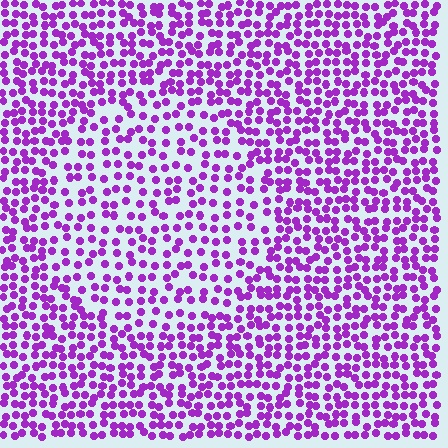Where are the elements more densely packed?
The elements are more densely packed outside the circle boundary.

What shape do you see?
I see a circle.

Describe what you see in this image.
The image contains small purple elements arranged at two different densities. A circle-shaped region is visible where the elements are less densely packed than the surrounding area.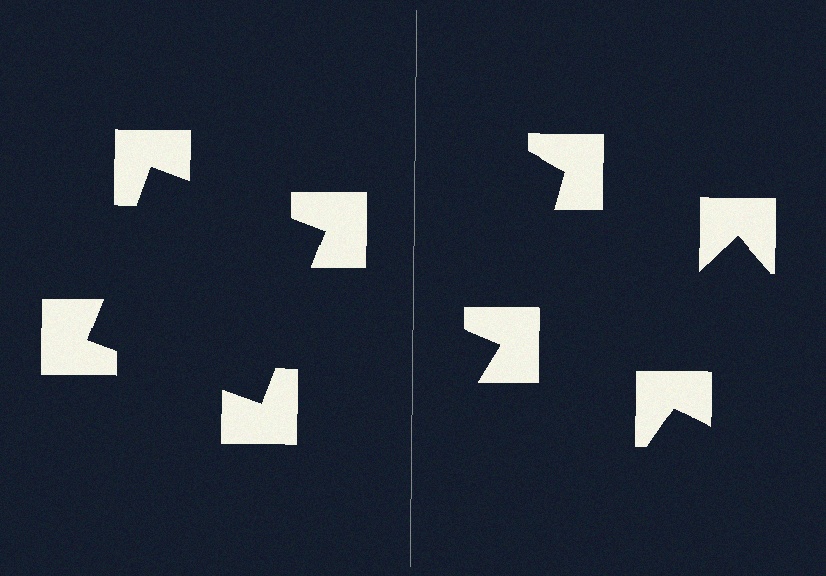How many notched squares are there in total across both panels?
8 — 4 on each side.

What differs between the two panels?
The notched squares are positioned identically on both sides; only the wedge orientations differ. On the left they align to a square; on the right they are misaligned.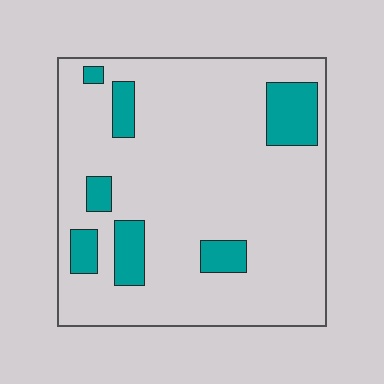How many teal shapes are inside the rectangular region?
7.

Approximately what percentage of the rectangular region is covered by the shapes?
Approximately 15%.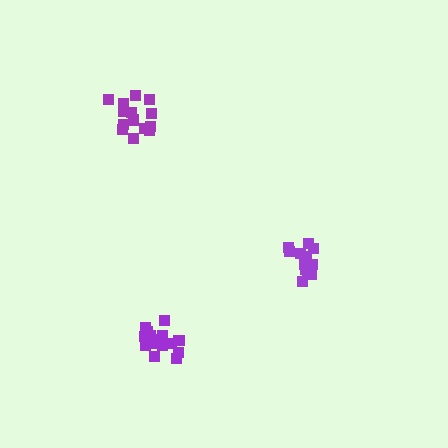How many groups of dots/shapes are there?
There are 3 groups.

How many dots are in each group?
Group 1: 15 dots, Group 2: 13 dots, Group 3: 15 dots (43 total).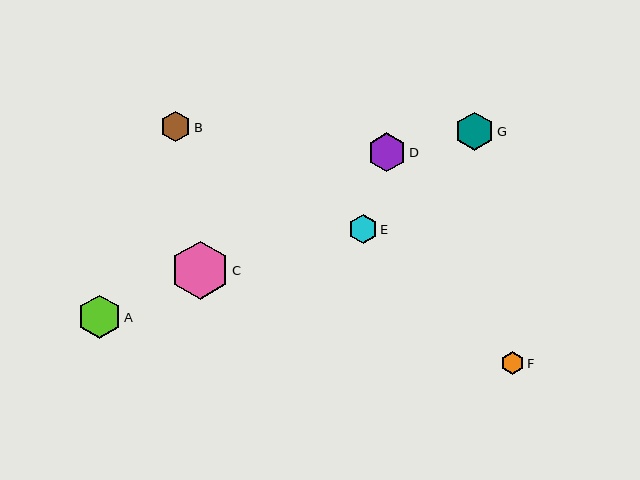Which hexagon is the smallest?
Hexagon F is the smallest with a size of approximately 23 pixels.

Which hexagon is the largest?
Hexagon C is the largest with a size of approximately 58 pixels.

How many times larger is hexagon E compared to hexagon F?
Hexagon E is approximately 1.3 times the size of hexagon F.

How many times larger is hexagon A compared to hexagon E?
Hexagon A is approximately 1.5 times the size of hexagon E.